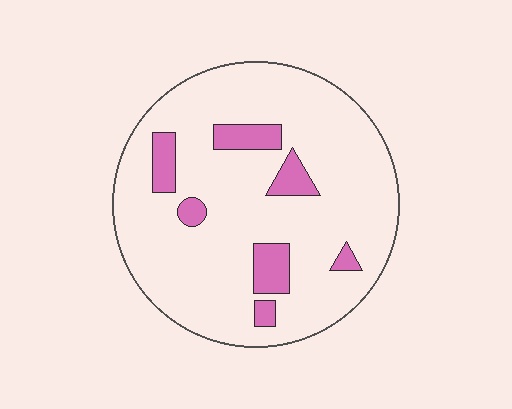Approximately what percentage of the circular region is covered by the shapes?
Approximately 15%.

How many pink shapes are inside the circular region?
7.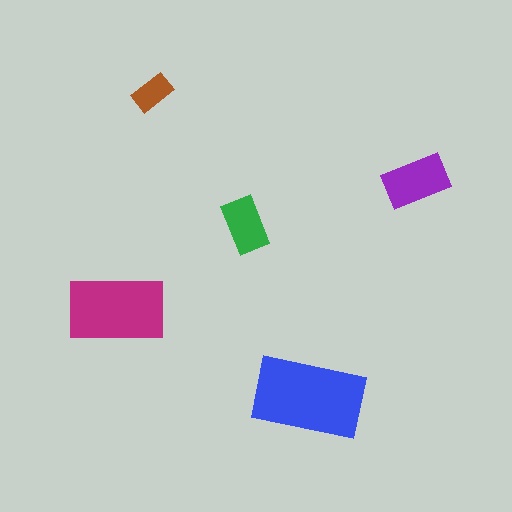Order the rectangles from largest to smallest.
the blue one, the magenta one, the purple one, the green one, the brown one.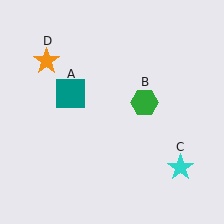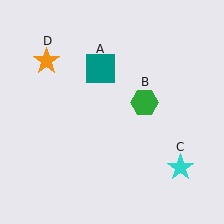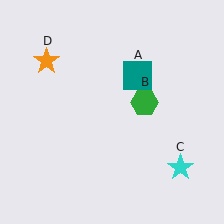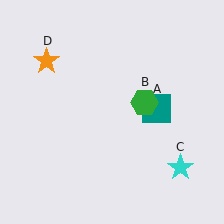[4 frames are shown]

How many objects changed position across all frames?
1 object changed position: teal square (object A).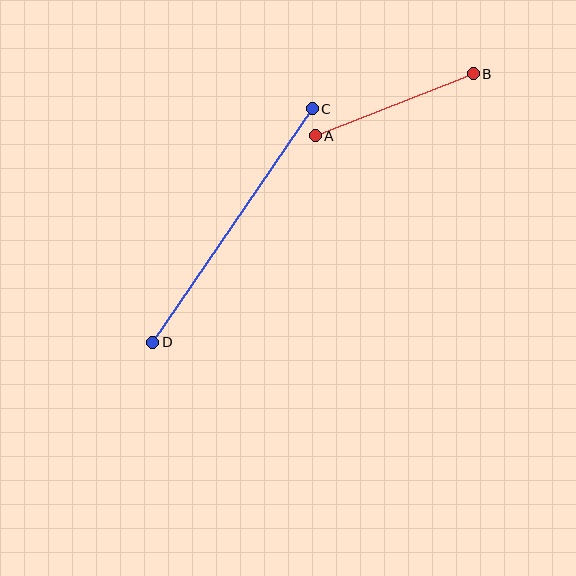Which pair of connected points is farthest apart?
Points C and D are farthest apart.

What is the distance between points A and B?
The distance is approximately 170 pixels.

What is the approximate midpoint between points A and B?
The midpoint is at approximately (394, 105) pixels.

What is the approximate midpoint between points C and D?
The midpoint is at approximately (233, 226) pixels.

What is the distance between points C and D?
The distance is approximately 283 pixels.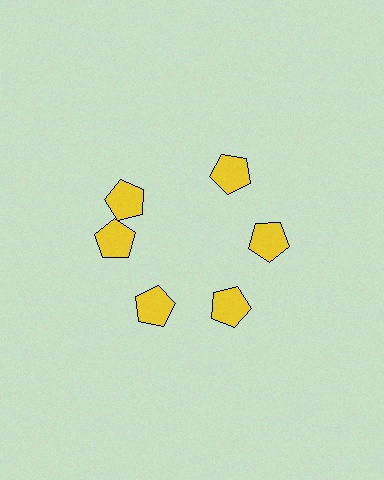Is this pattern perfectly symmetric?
No. The 6 yellow pentagons are arranged in a ring, but one element near the 11 o'clock position is rotated out of alignment along the ring, breaking the 6-fold rotational symmetry.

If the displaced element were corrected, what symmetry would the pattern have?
It would have 6-fold rotational symmetry — the pattern would map onto itself every 60 degrees.